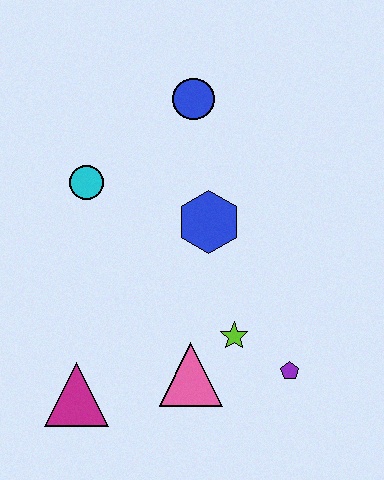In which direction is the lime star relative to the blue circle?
The lime star is below the blue circle.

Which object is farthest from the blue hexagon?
The magenta triangle is farthest from the blue hexagon.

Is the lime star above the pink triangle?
Yes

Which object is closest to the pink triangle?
The lime star is closest to the pink triangle.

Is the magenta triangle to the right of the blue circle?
No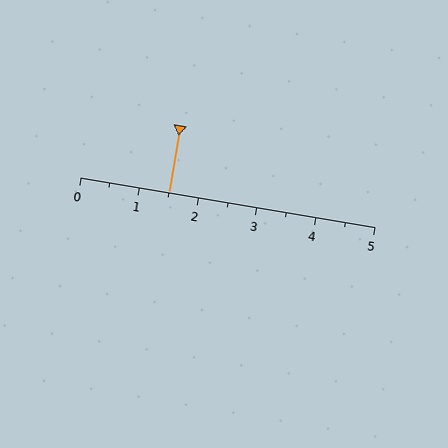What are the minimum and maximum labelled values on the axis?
The axis runs from 0 to 5.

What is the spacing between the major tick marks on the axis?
The major ticks are spaced 1 apart.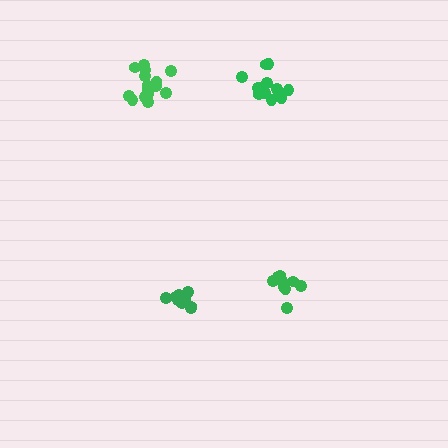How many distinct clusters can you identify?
There are 4 distinct clusters.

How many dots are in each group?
Group 1: 10 dots, Group 2: 15 dots, Group 3: 9 dots, Group 4: 13 dots (47 total).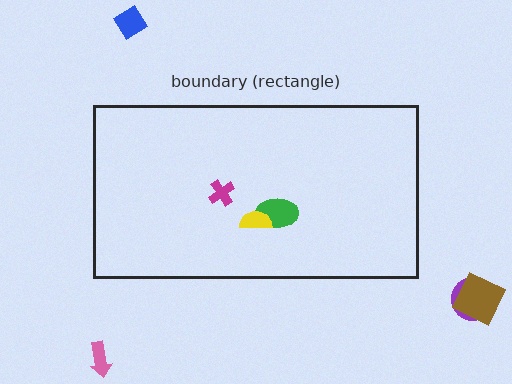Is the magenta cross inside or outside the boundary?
Inside.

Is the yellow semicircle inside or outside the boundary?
Inside.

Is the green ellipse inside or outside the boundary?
Inside.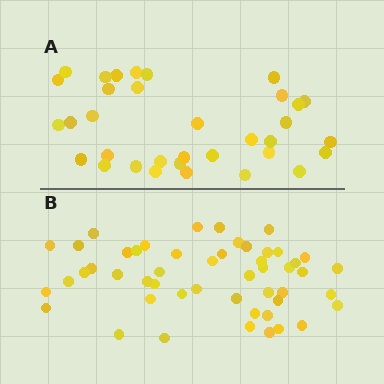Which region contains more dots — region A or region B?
Region B (the bottom region) has more dots.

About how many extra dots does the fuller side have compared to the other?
Region B has approximately 15 more dots than region A.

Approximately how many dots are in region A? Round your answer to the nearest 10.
About 30 dots. (The exact count is 34, which rounds to 30.)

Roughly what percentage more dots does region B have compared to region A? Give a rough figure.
About 45% more.